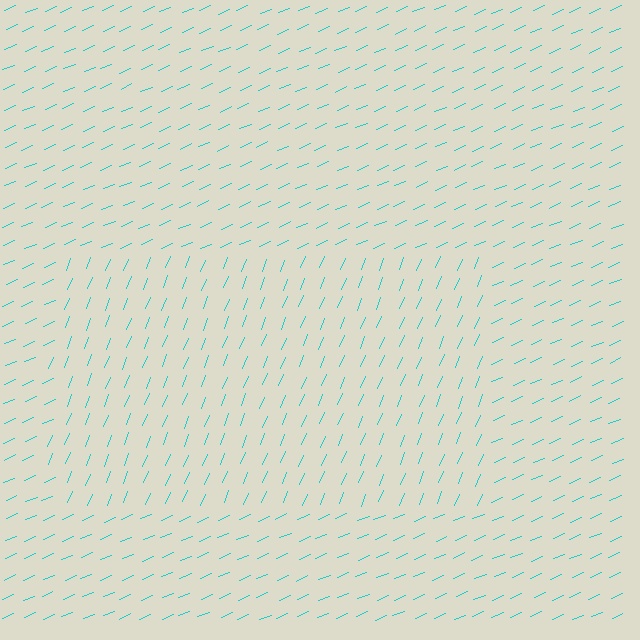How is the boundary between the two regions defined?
The boundary is defined purely by a change in line orientation (approximately 45 degrees difference). All lines are the same color and thickness.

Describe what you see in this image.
The image is filled with small cyan line segments. A rectangle region in the image has lines oriented differently from the surrounding lines, creating a visible texture boundary.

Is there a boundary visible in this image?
Yes, there is a texture boundary formed by a change in line orientation.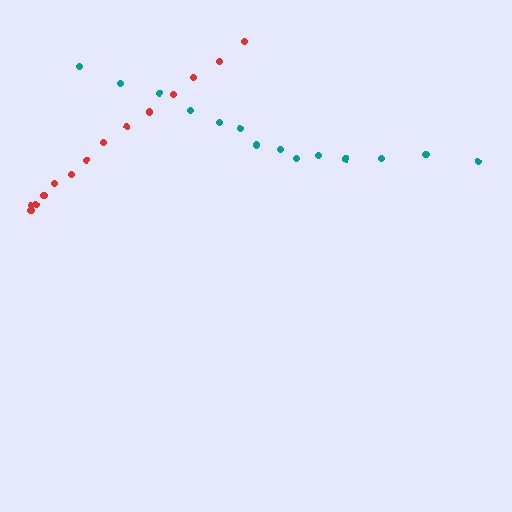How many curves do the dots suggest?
There are 2 distinct paths.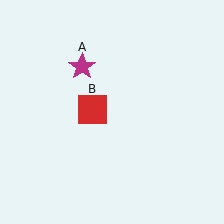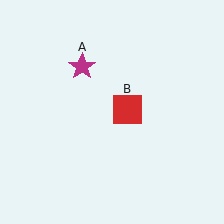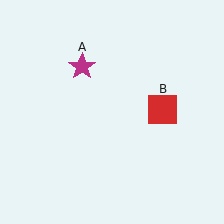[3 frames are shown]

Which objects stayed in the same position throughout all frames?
Magenta star (object A) remained stationary.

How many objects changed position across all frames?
1 object changed position: red square (object B).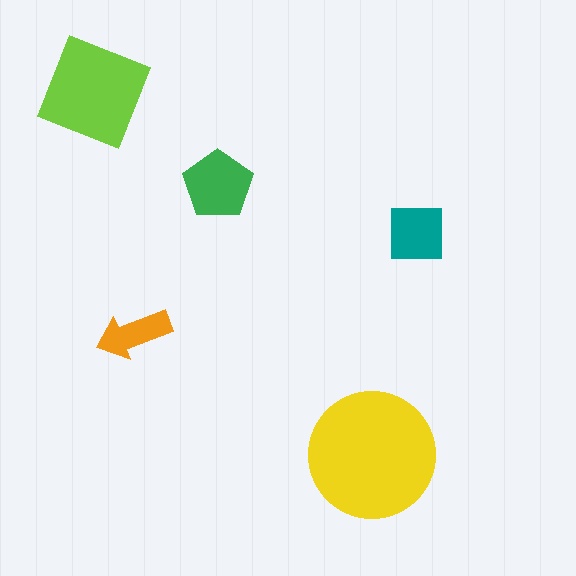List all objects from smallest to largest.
The orange arrow, the teal square, the green pentagon, the lime diamond, the yellow circle.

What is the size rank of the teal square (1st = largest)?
4th.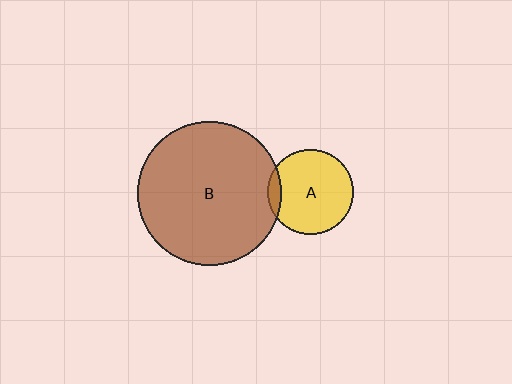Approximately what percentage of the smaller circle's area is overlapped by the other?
Approximately 10%.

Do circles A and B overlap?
Yes.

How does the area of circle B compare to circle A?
Approximately 2.8 times.